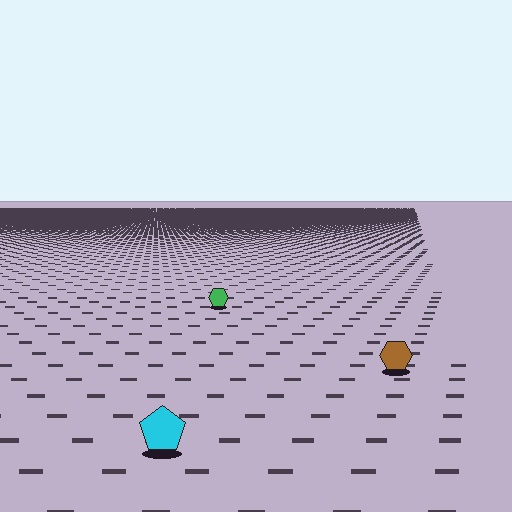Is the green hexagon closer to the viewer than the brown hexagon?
No. The brown hexagon is closer — you can tell from the texture gradient: the ground texture is coarser near it.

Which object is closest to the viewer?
The cyan pentagon is closest. The texture marks near it are larger and more spread out.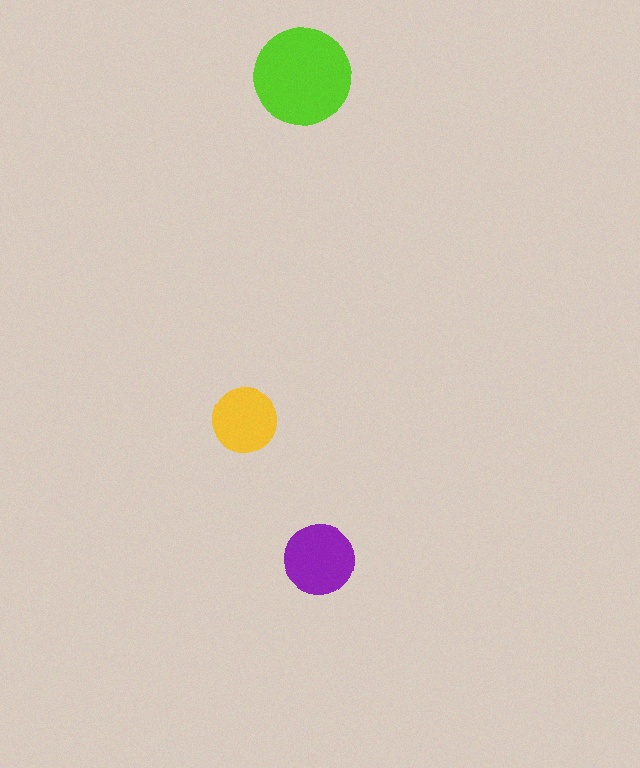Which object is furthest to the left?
The yellow circle is leftmost.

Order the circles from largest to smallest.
the lime one, the purple one, the yellow one.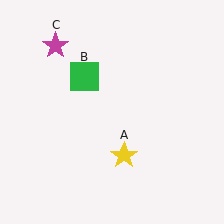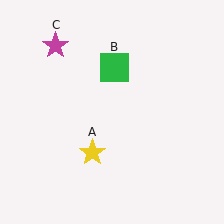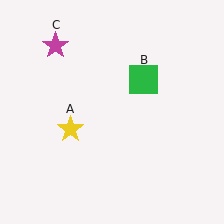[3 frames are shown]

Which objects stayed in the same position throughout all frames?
Magenta star (object C) remained stationary.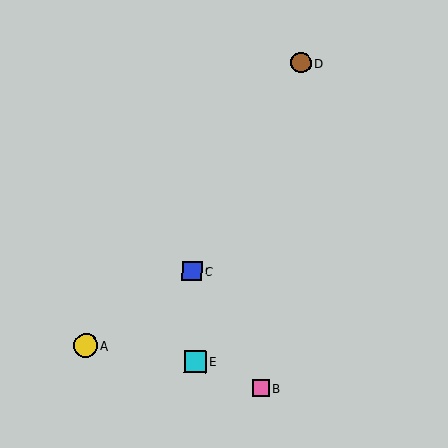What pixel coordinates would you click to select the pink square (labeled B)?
Click at (261, 388) to select the pink square B.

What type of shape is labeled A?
Shape A is a yellow circle.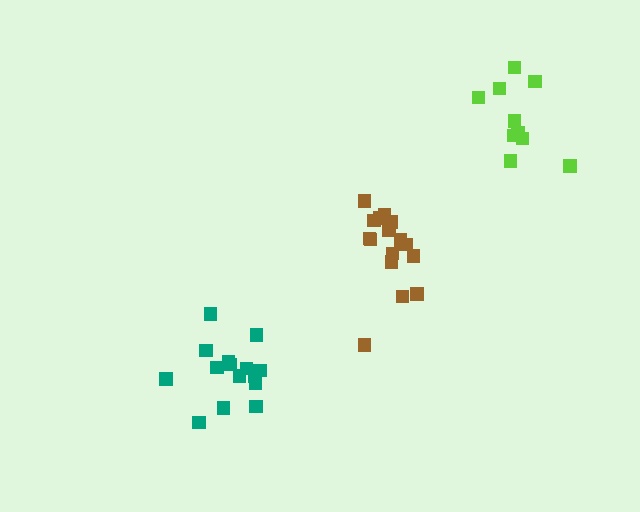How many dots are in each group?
Group 1: 10 dots, Group 2: 15 dots, Group 3: 16 dots (41 total).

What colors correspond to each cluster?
The clusters are colored: lime, teal, brown.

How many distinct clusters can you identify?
There are 3 distinct clusters.